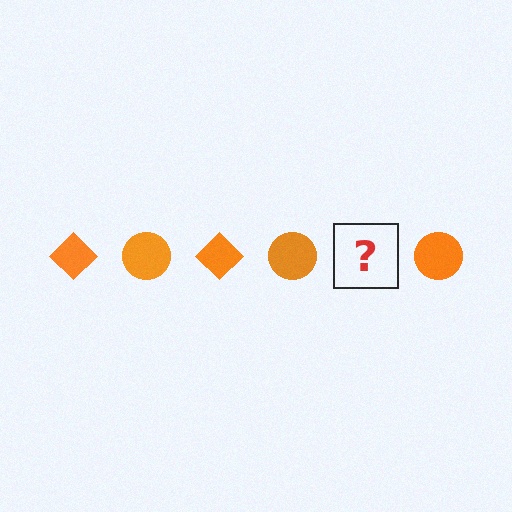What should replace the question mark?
The question mark should be replaced with an orange diamond.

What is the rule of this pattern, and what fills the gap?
The rule is that the pattern cycles through diamond, circle shapes in orange. The gap should be filled with an orange diamond.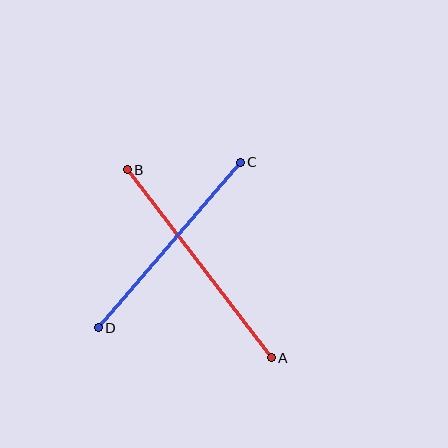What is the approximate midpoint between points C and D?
The midpoint is at approximately (169, 245) pixels.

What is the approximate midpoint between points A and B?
The midpoint is at approximately (199, 264) pixels.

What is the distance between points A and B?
The distance is approximately 237 pixels.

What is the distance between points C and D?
The distance is approximately 218 pixels.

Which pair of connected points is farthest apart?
Points A and B are farthest apart.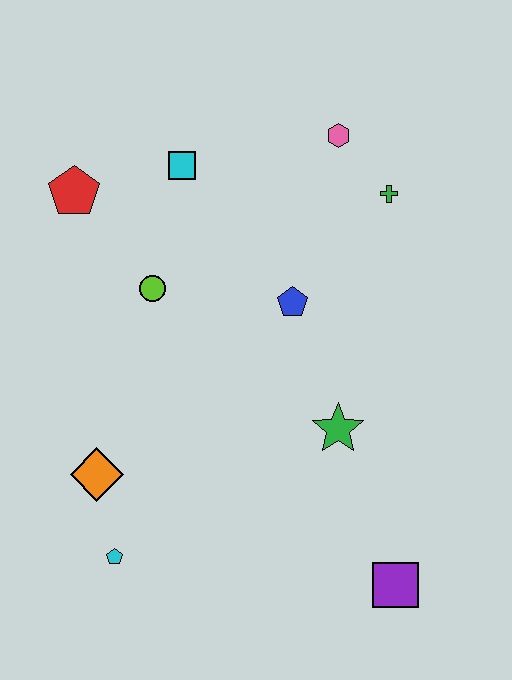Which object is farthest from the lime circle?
The purple square is farthest from the lime circle.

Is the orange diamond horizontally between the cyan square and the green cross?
No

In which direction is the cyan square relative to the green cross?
The cyan square is to the left of the green cross.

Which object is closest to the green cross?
The pink hexagon is closest to the green cross.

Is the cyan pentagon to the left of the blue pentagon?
Yes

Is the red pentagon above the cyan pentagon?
Yes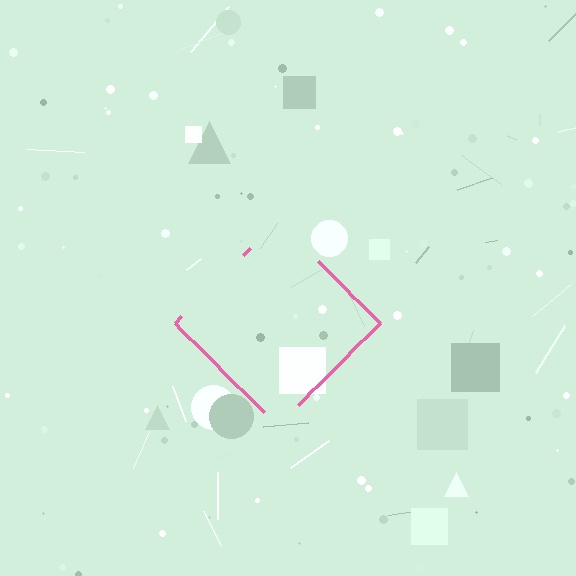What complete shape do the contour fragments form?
The contour fragments form a diamond.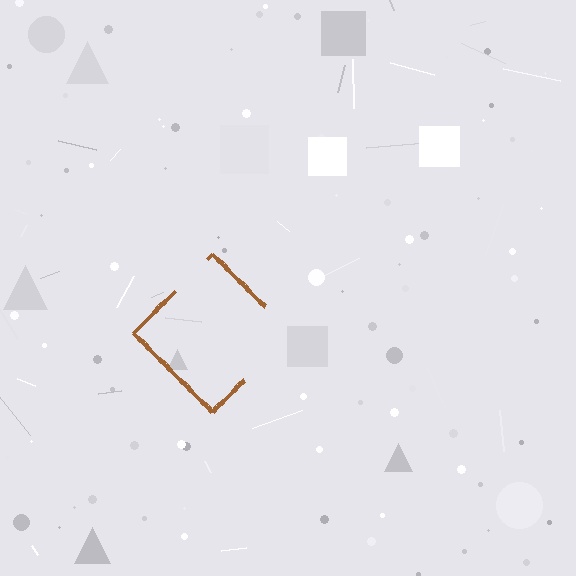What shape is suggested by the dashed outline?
The dashed outline suggests a diamond.